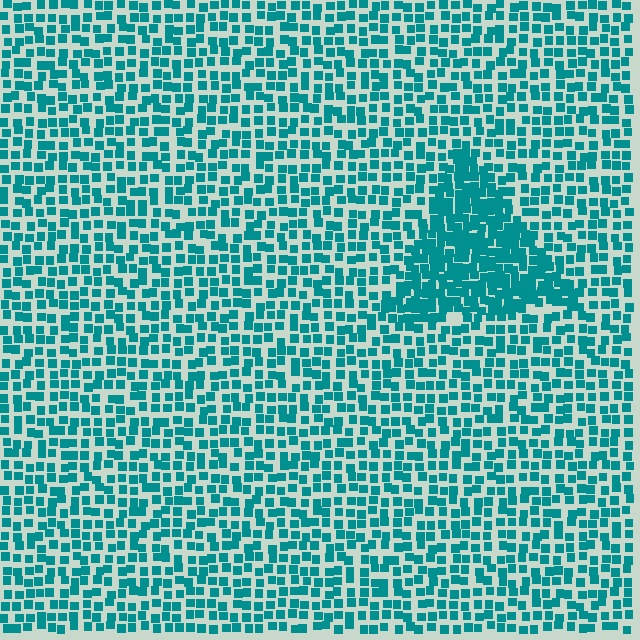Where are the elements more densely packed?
The elements are more densely packed inside the triangle boundary.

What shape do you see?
I see a triangle.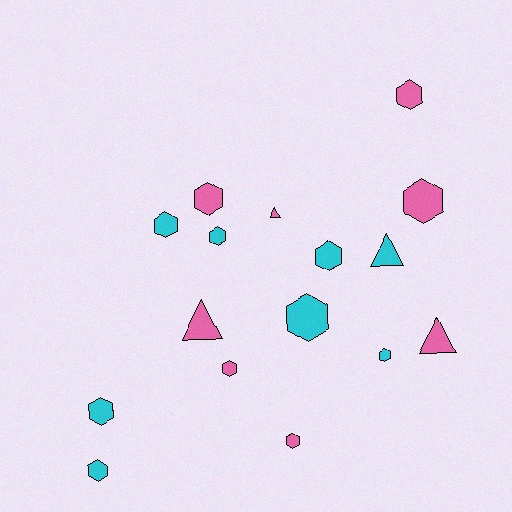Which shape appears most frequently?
Hexagon, with 12 objects.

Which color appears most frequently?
Cyan, with 8 objects.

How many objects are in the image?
There are 16 objects.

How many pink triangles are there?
There are 3 pink triangles.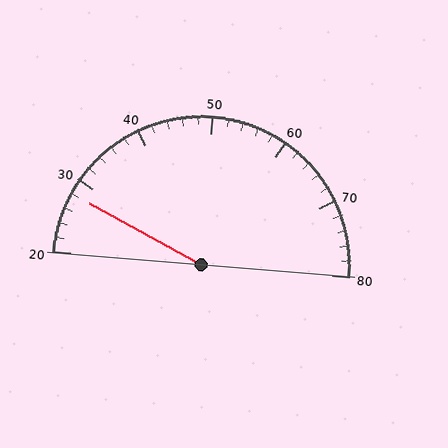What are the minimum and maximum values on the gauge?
The gauge ranges from 20 to 80.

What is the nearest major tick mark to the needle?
The nearest major tick mark is 30.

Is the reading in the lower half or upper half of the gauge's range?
The reading is in the lower half of the range (20 to 80).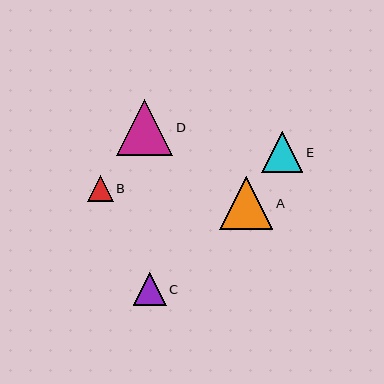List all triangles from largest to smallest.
From largest to smallest: D, A, E, C, B.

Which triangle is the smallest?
Triangle B is the smallest with a size of approximately 26 pixels.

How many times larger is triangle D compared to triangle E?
Triangle D is approximately 1.4 times the size of triangle E.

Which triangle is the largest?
Triangle D is the largest with a size of approximately 56 pixels.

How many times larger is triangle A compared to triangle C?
Triangle A is approximately 1.6 times the size of triangle C.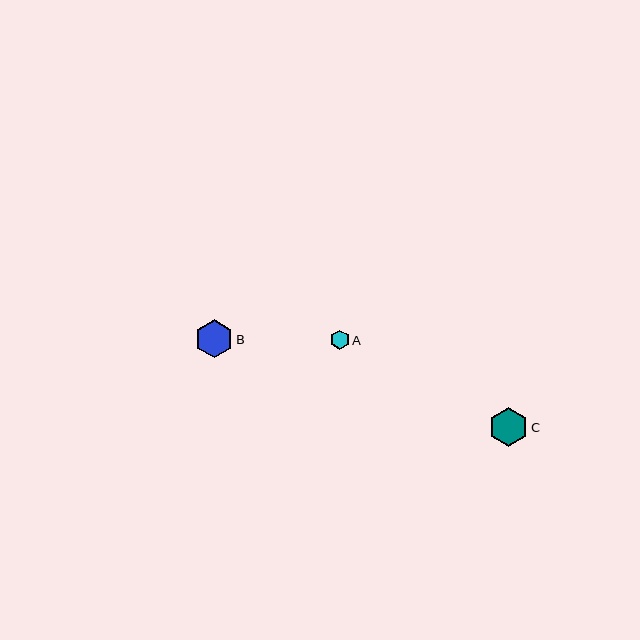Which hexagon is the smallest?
Hexagon A is the smallest with a size of approximately 19 pixels.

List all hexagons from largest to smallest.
From largest to smallest: C, B, A.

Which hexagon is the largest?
Hexagon C is the largest with a size of approximately 39 pixels.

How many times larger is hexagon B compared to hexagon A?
Hexagon B is approximately 2.0 times the size of hexagon A.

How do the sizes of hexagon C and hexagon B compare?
Hexagon C and hexagon B are approximately the same size.